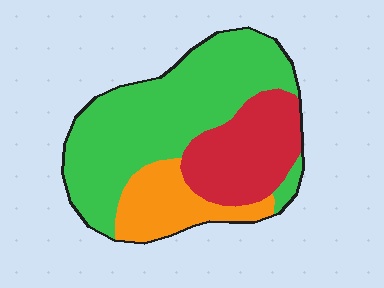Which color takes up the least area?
Orange, at roughly 20%.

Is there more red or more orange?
Red.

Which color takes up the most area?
Green, at roughly 55%.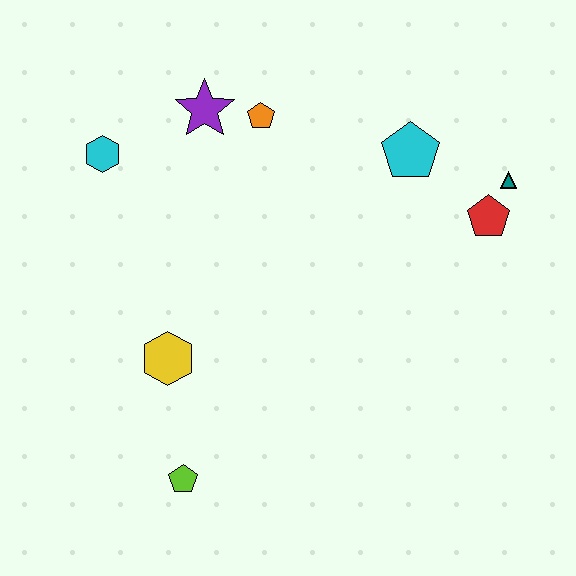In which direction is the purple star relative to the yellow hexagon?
The purple star is above the yellow hexagon.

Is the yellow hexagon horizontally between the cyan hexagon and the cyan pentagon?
Yes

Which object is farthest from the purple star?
The lime pentagon is farthest from the purple star.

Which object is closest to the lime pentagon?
The yellow hexagon is closest to the lime pentagon.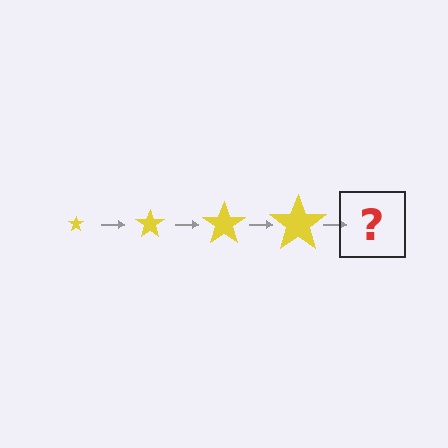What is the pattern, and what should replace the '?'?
The pattern is that the star gets progressively larger each step. The '?' should be a yellow star, larger than the previous one.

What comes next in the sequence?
The next element should be a yellow star, larger than the previous one.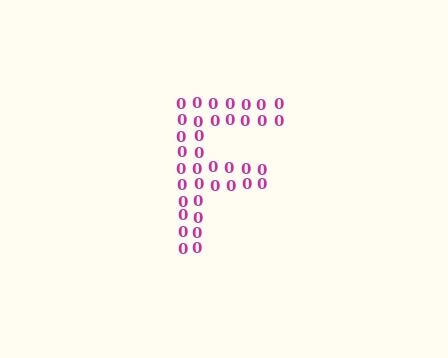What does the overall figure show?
The overall figure shows the letter F.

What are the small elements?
The small elements are digit 0's.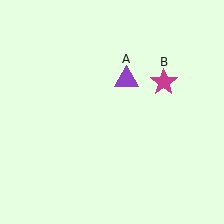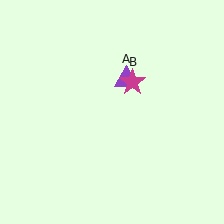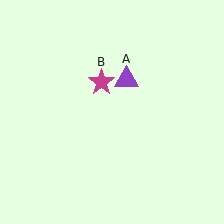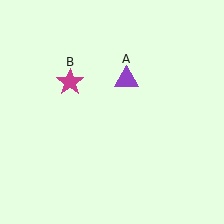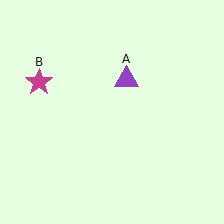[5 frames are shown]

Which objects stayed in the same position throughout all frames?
Purple triangle (object A) remained stationary.